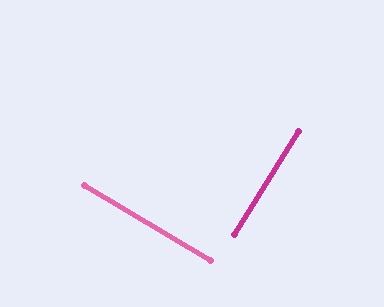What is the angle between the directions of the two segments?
Approximately 89 degrees.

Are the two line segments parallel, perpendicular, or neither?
Perpendicular — they meet at approximately 89°.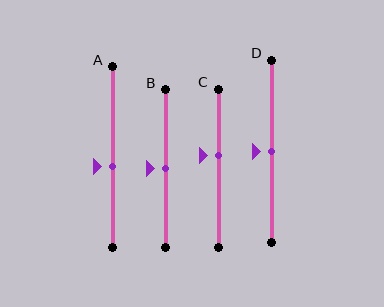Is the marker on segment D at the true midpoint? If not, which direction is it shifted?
Yes, the marker on segment D is at the true midpoint.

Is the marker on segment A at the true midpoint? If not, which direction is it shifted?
No, the marker on segment A is shifted downward by about 6% of the segment length.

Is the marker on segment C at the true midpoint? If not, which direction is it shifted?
No, the marker on segment C is shifted upward by about 8% of the segment length.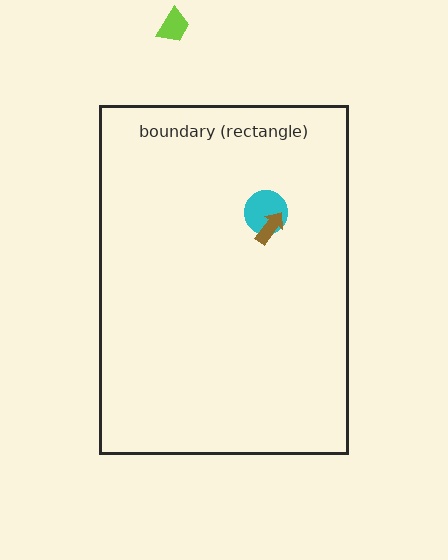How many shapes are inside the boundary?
2 inside, 1 outside.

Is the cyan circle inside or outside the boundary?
Inside.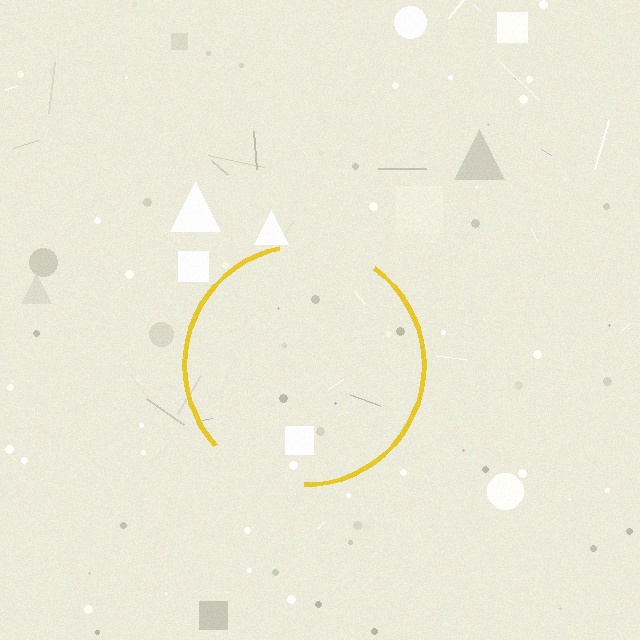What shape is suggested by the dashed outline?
The dashed outline suggests a circle.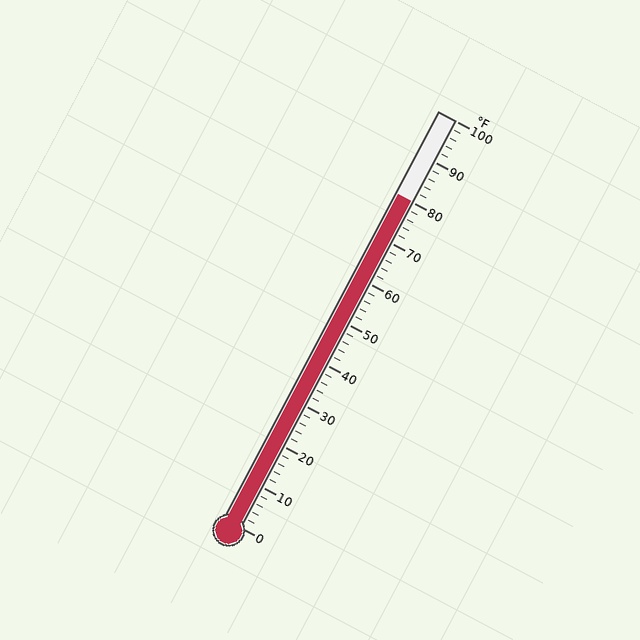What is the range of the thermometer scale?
The thermometer scale ranges from 0°F to 100°F.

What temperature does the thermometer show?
The thermometer shows approximately 80°F.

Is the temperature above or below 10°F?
The temperature is above 10°F.